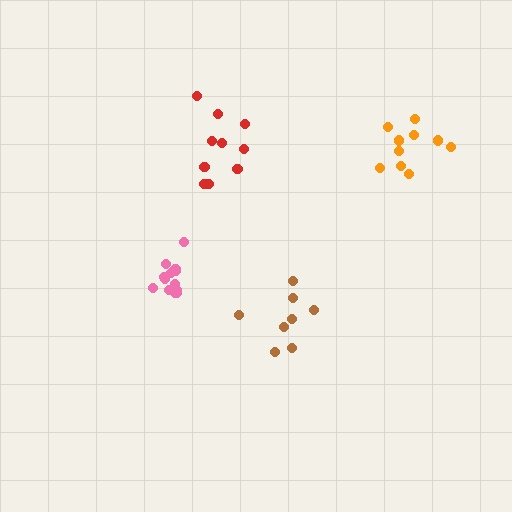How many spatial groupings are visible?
There are 4 spatial groupings.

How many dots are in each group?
Group 1: 10 dots, Group 2: 8 dots, Group 3: 13 dots, Group 4: 10 dots (41 total).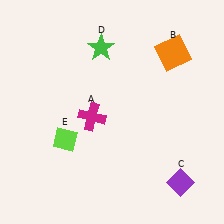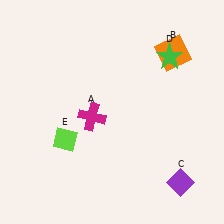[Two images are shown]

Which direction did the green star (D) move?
The green star (D) moved right.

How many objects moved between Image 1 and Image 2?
1 object moved between the two images.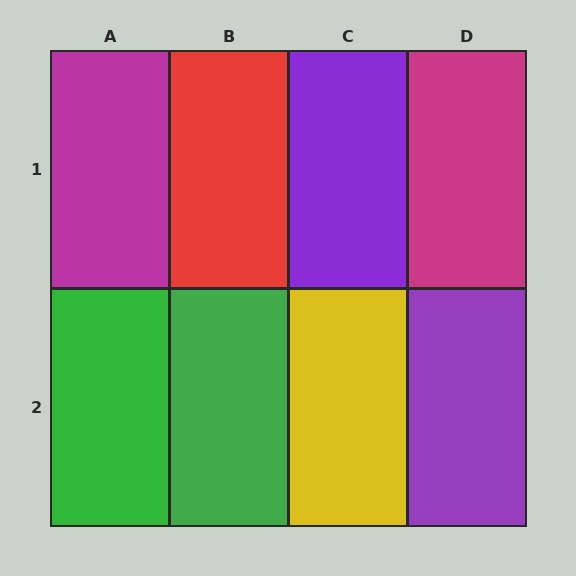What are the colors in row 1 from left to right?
Magenta, red, purple, magenta.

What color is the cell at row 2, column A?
Green.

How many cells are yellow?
1 cell is yellow.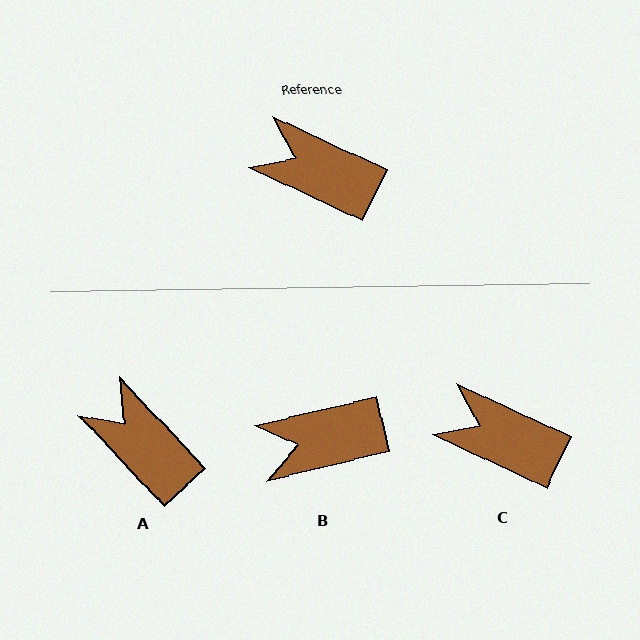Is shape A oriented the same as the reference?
No, it is off by about 22 degrees.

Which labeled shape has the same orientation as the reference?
C.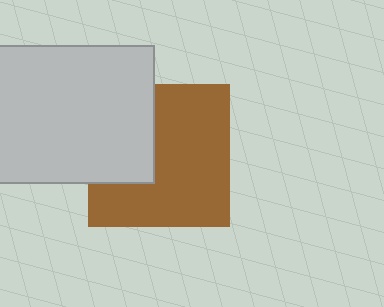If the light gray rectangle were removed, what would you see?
You would see the complete brown square.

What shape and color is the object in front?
The object in front is a light gray rectangle.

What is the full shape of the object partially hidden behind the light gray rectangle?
The partially hidden object is a brown square.